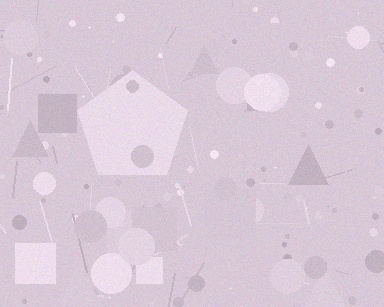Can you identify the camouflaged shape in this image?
The camouflaged shape is a pentagon.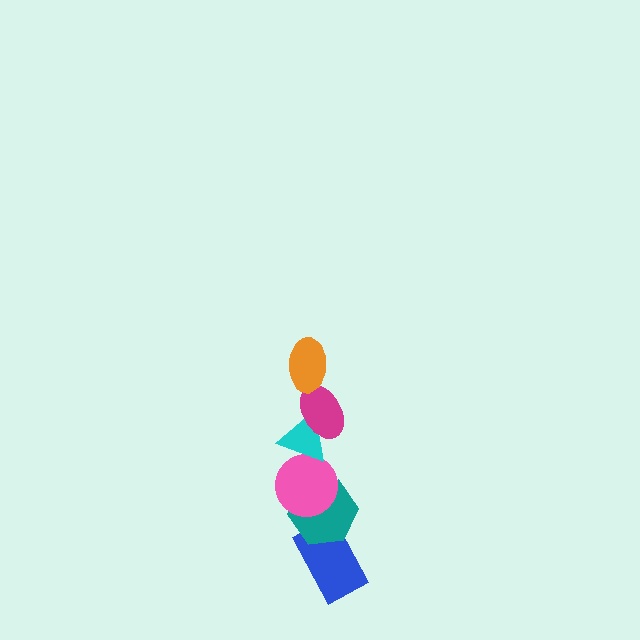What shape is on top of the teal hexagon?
The pink circle is on top of the teal hexagon.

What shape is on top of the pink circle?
The cyan triangle is on top of the pink circle.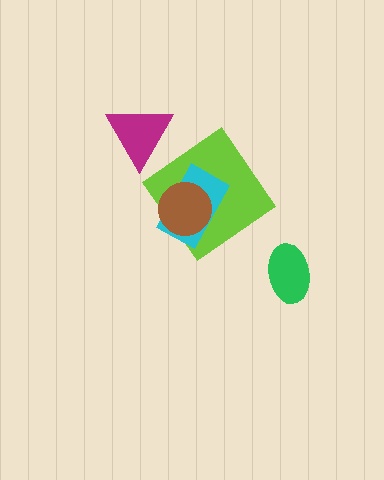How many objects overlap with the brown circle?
2 objects overlap with the brown circle.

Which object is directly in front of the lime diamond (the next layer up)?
The cyan rectangle is directly in front of the lime diamond.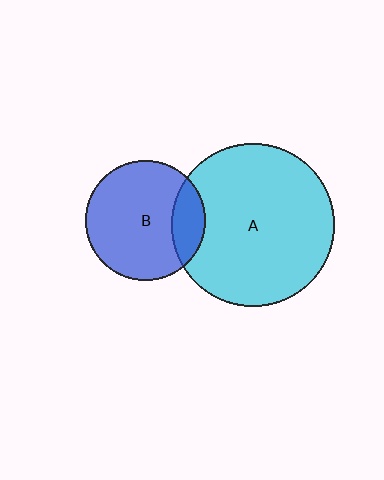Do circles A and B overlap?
Yes.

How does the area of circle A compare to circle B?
Approximately 1.9 times.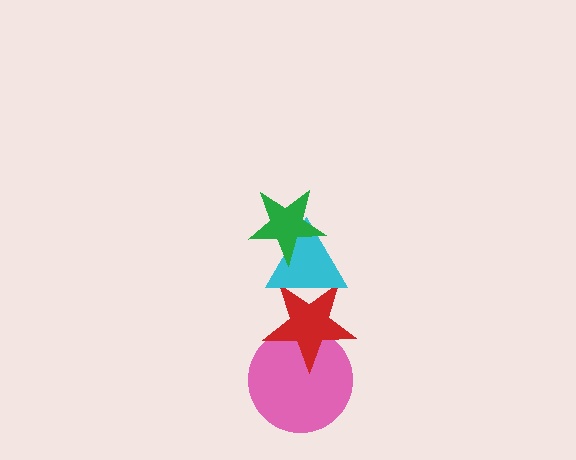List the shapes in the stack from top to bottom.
From top to bottom: the green star, the cyan triangle, the red star, the pink circle.